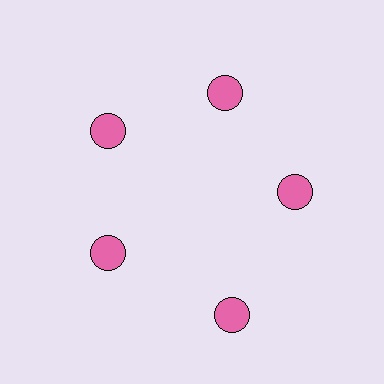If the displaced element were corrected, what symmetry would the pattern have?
It would have 5-fold rotational symmetry — the pattern would map onto itself every 72 degrees.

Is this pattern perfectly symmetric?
No. The 5 pink circles are arranged in a ring, but one element near the 5 o'clock position is pushed outward from the center, breaking the 5-fold rotational symmetry.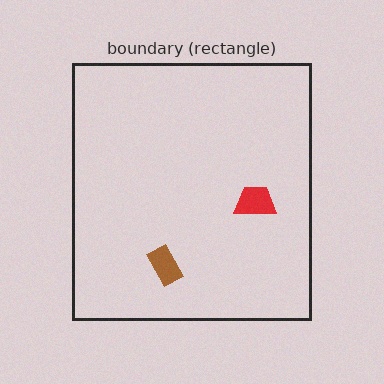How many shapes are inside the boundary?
2 inside, 0 outside.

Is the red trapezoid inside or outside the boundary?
Inside.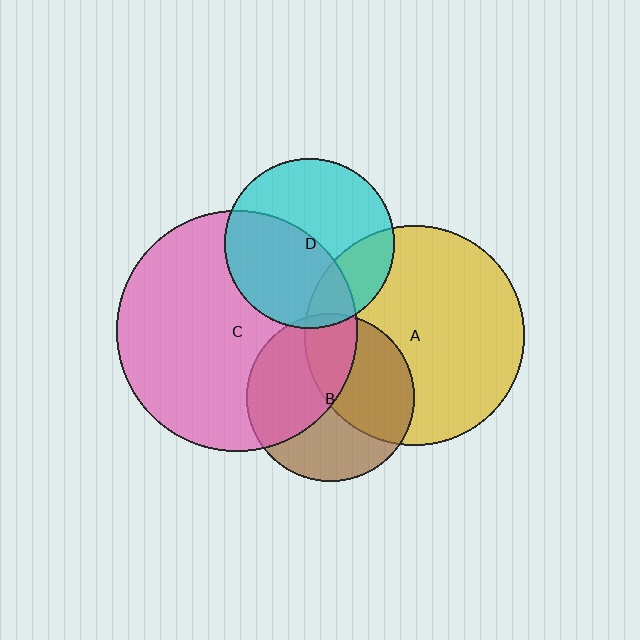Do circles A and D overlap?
Yes.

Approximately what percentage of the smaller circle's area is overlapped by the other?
Approximately 25%.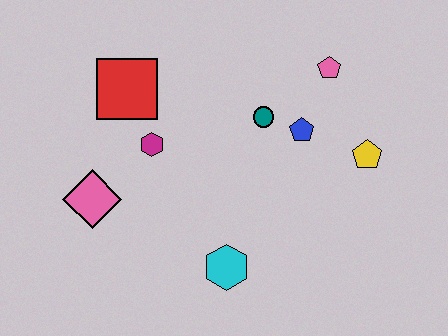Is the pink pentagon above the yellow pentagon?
Yes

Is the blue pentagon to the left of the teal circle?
No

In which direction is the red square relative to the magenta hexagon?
The red square is above the magenta hexagon.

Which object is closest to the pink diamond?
The magenta hexagon is closest to the pink diamond.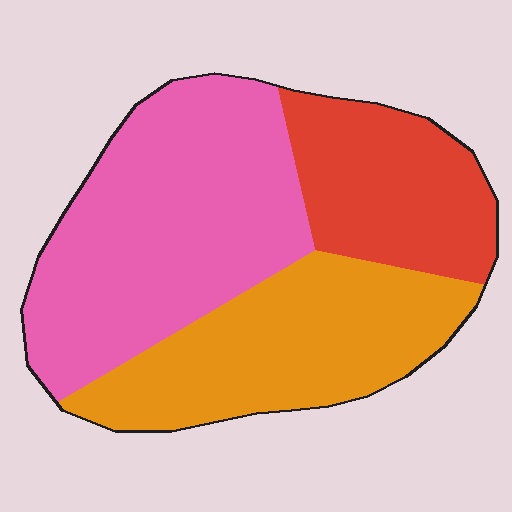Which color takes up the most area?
Pink, at roughly 45%.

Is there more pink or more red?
Pink.